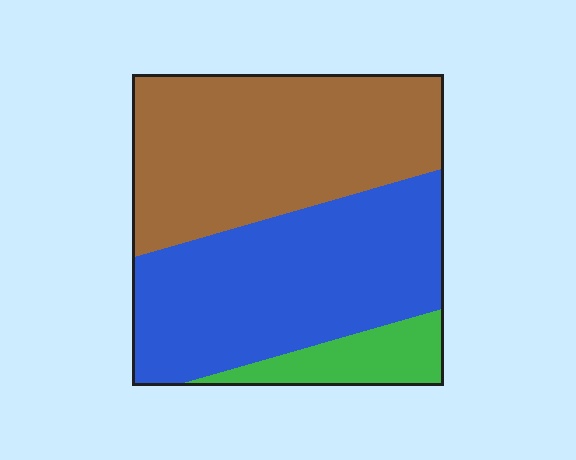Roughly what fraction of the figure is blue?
Blue covers around 45% of the figure.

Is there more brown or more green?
Brown.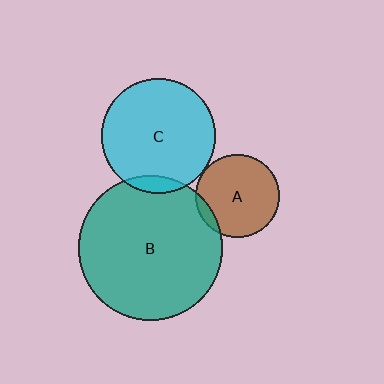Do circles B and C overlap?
Yes.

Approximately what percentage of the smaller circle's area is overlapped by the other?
Approximately 5%.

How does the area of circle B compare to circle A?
Approximately 3.0 times.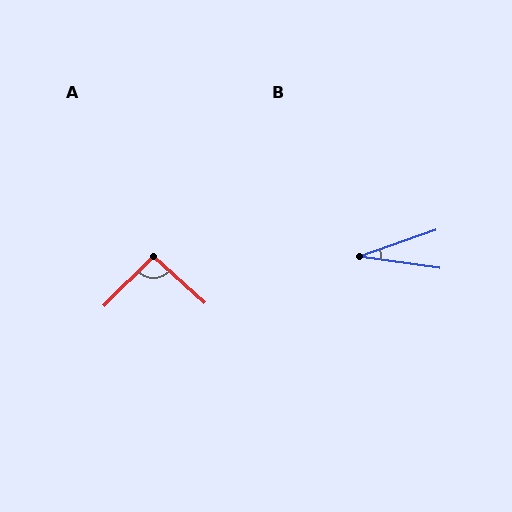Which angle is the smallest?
B, at approximately 28 degrees.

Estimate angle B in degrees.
Approximately 28 degrees.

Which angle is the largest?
A, at approximately 93 degrees.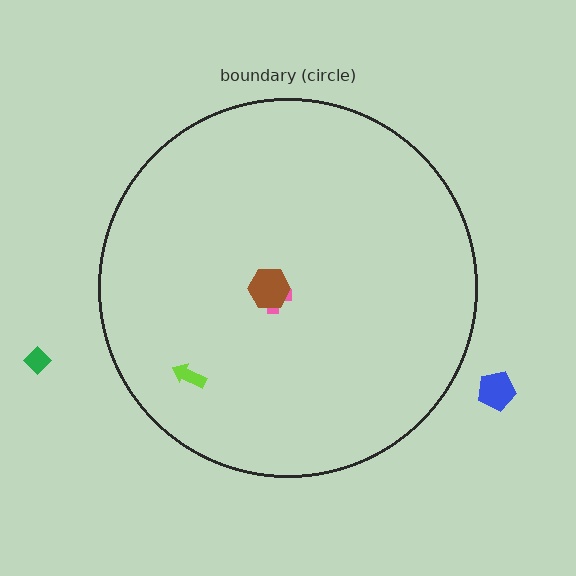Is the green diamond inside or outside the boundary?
Outside.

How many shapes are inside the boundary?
3 inside, 2 outside.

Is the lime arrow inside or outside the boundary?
Inside.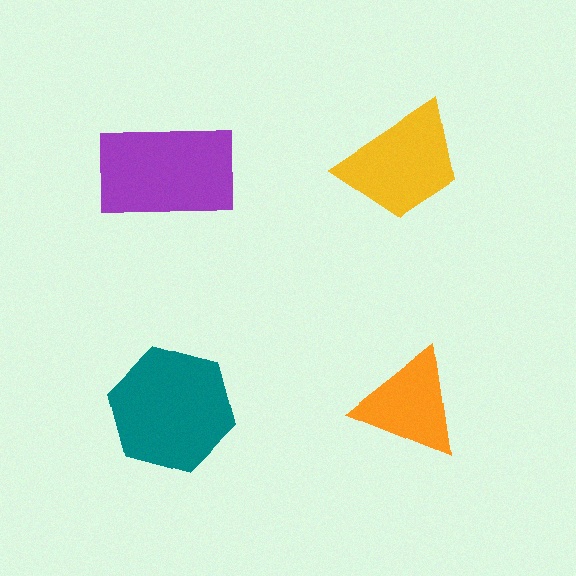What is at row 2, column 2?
An orange triangle.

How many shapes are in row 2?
2 shapes.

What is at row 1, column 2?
A yellow trapezoid.